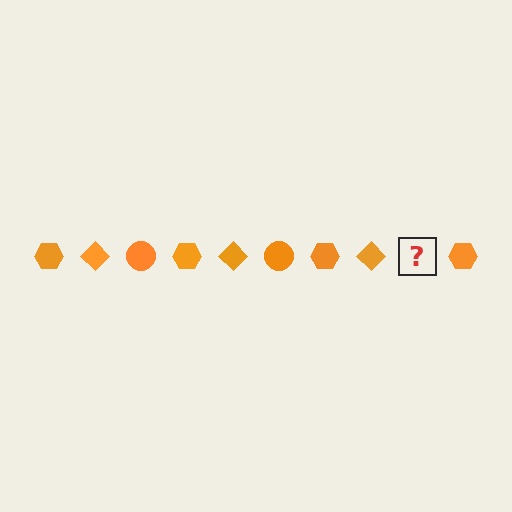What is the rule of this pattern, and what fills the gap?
The rule is that the pattern cycles through hexagon, diamond, circle shapes in orange. The gap should be filled with an orange circle.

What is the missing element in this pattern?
The missing element is an orange circle.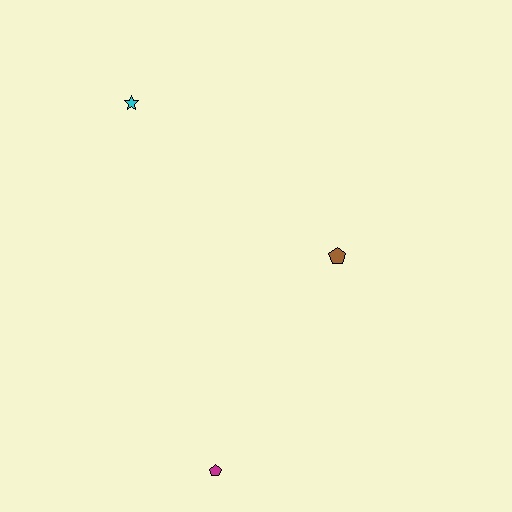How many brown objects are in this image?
There is 1 brown object.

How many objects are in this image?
There are 3 objects.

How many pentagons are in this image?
There are 2 pentagons.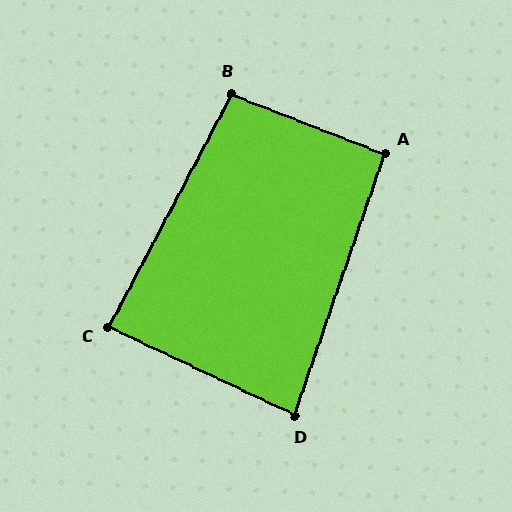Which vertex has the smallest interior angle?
D, at approximately 84 degrees.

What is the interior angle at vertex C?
Approximately 88 degrees (approximately right).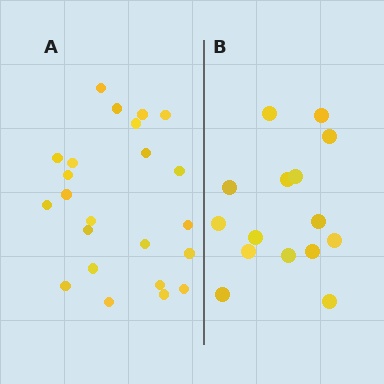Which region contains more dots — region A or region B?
Region A (the left region) has more dots.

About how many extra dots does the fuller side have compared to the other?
Region A has roughly 8 or so more dots than region B.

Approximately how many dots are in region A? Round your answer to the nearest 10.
About 20 dots. (The exact count is 23, which rounds to 20.)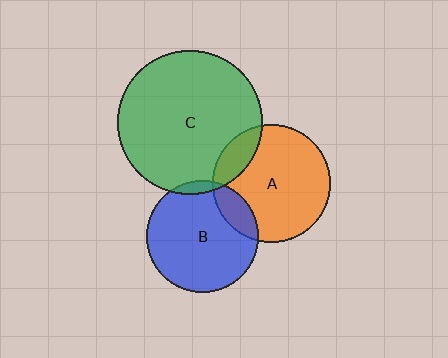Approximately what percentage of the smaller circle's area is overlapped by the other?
Approximately 15%.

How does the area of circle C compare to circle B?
Approximately 1.7 times.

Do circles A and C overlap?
Yes.